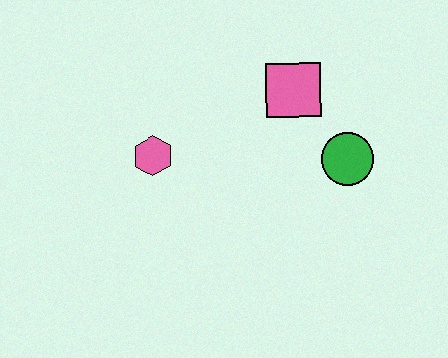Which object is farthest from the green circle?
The pink hexagon is farthest from the green circle.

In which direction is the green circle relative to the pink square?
The green circle is below the pink square.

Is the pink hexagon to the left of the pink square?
Yes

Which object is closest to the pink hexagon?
The pink square is closest to the pink hexagon.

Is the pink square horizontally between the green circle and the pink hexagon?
Yes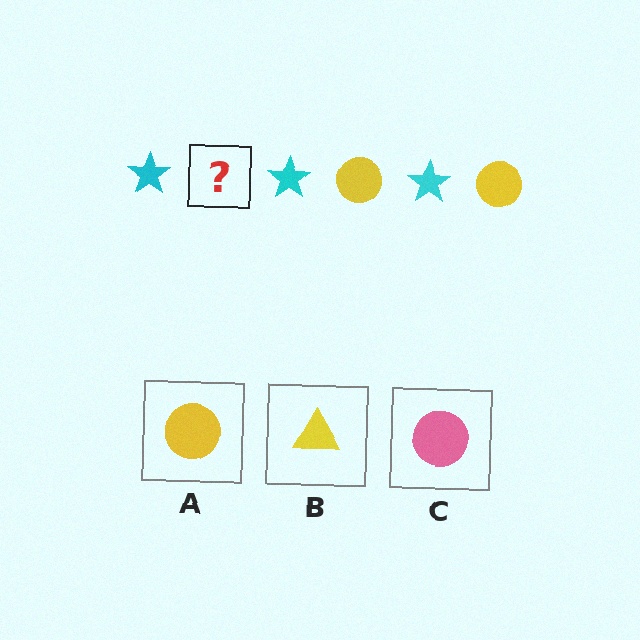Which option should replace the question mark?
Option A.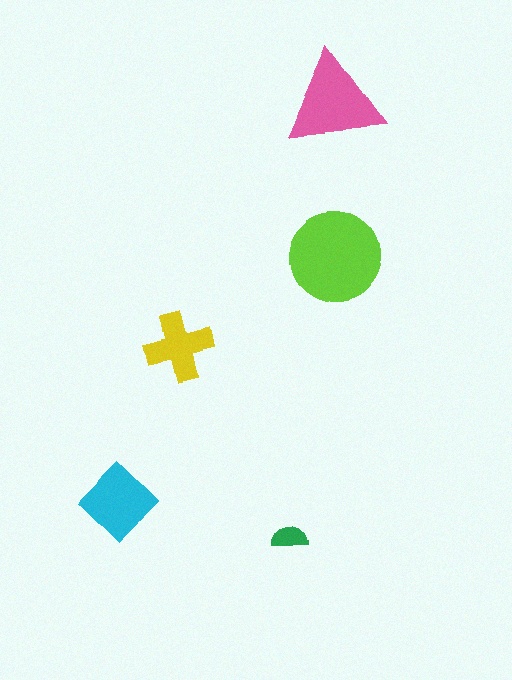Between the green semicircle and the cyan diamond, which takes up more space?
The cyan diamond.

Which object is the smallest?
The green semicircle.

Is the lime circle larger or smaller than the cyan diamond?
Larger.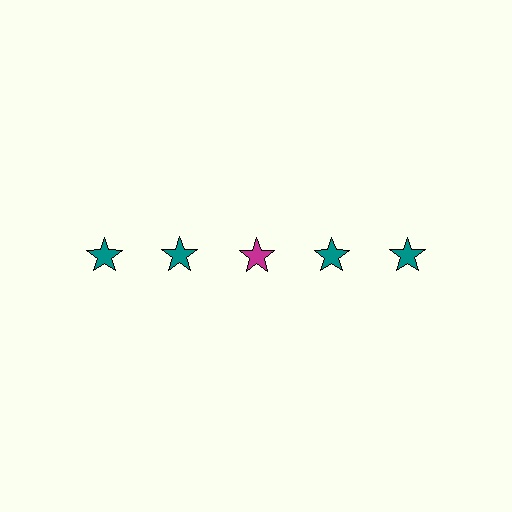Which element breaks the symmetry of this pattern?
The magenta star in the top row, center column breaks the symmetry. All other shapes are teal stars.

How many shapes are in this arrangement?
There are 5 shapes arranged in a grid pattern.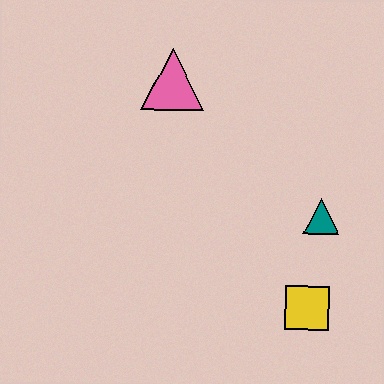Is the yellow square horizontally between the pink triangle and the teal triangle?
Yes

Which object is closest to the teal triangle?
The yellow square is closest to the teal triangle.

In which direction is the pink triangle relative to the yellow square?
The pink triangle is above the yellow square.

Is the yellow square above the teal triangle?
No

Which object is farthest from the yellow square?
The pink triangle is farthest from the yellow square.